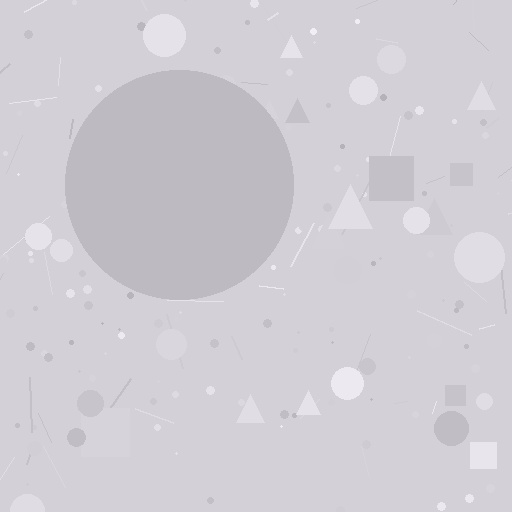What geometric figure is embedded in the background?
A circle is embedded in the background.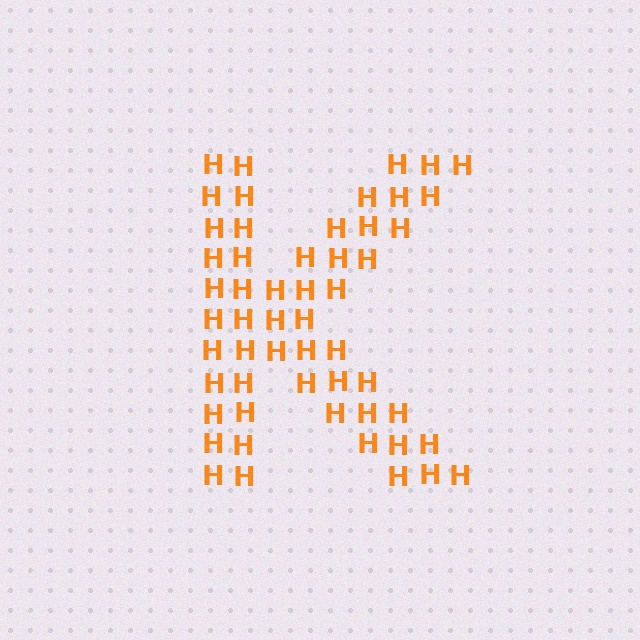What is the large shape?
The large shape is the letter K.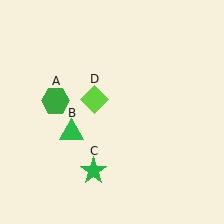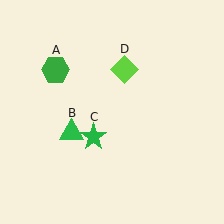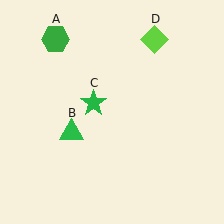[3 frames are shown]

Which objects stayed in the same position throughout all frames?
Green triangle (object B) remained stationary.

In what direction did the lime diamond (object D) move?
The lime diamond (object D) moved up and to the right.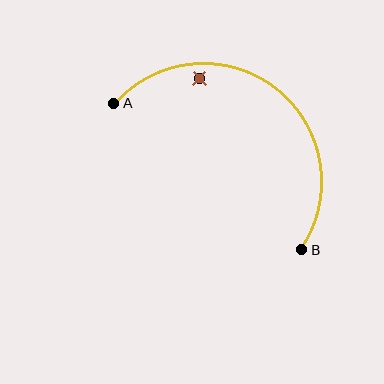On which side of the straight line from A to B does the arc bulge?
The arc bulges above and to the right of the straight line connecting A and B.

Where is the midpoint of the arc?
The arc midpoint is the point on the curve farthest from the straight line joining A and B. It sits above and to the right of that line.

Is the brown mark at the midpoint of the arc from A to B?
No — the brown mark does not lie on the arc at all. It sits slightly inside the curve.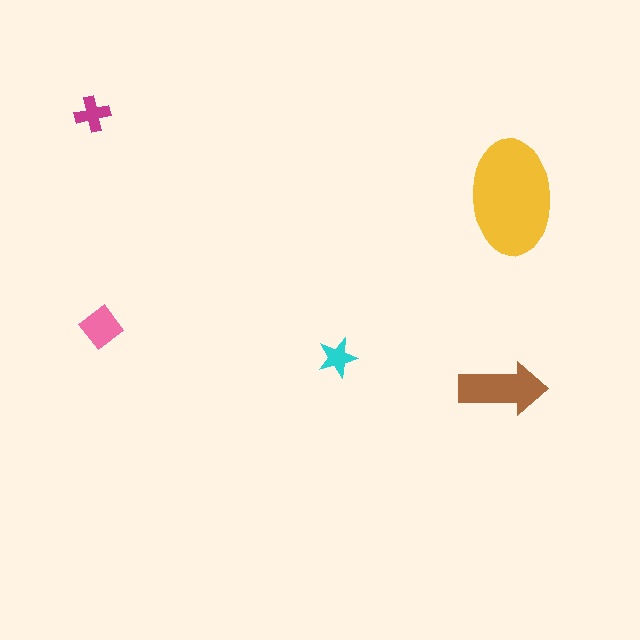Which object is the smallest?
The cyan star.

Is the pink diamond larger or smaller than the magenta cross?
Larger.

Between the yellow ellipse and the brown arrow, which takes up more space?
The yellow ellipse.